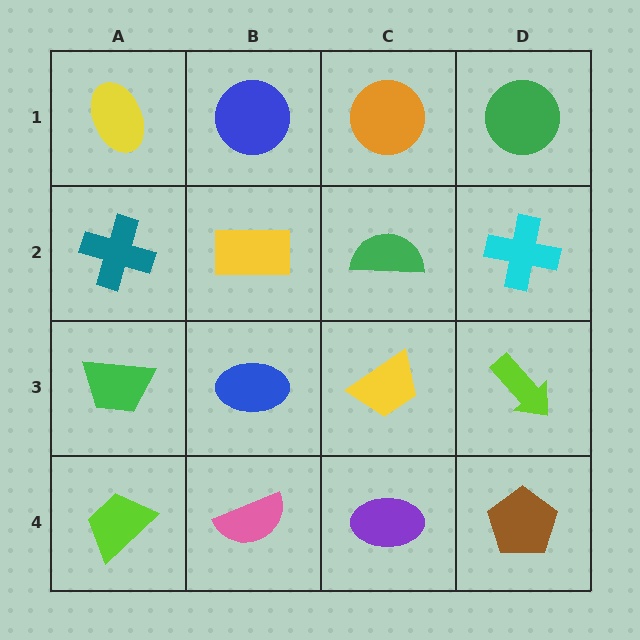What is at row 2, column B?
A yellow rectangle.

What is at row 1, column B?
A blue circle.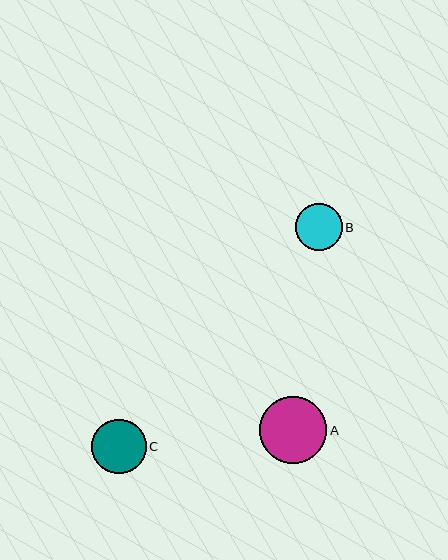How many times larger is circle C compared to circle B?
Circle C is approximately 1.2 times the size of circle B.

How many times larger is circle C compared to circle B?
Circle C is approximately 1.2 times the size of circle B.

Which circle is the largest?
Circle A is the largest with a size of approximately 67 pixels.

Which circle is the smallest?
Circle B is the smallest with a size of approximately 47 pixels.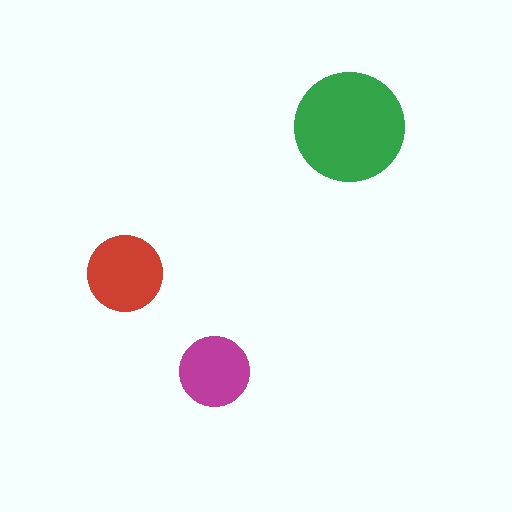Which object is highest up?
The green circle is topmost.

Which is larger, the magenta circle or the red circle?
The red one.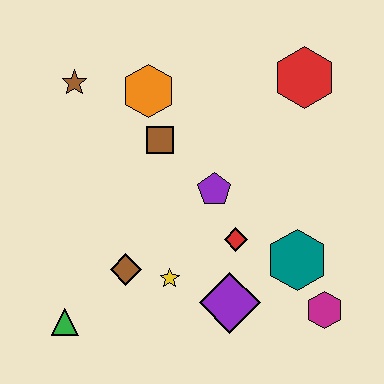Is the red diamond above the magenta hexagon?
Yes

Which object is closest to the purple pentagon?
The red diamond is closest to the purple pentagon.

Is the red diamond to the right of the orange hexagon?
Yes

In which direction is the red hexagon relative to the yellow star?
The red hexagon is above the yellow star.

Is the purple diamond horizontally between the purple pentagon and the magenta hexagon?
Yes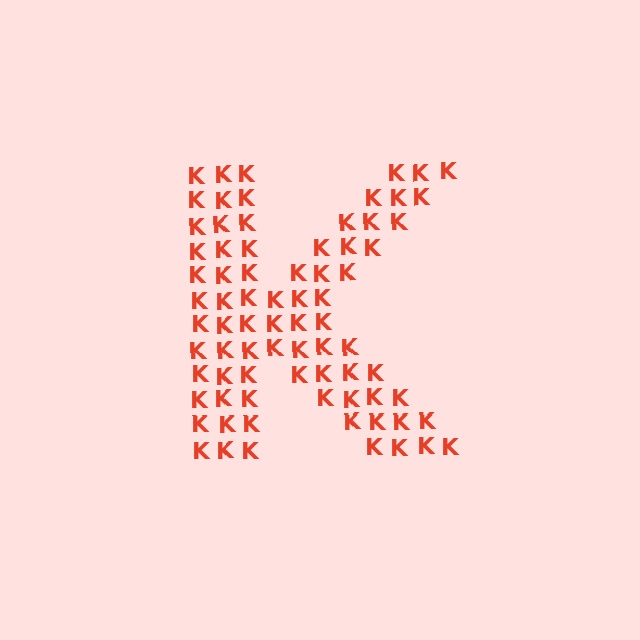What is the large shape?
The large shape is the letter K.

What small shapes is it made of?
It is made of small letter K's.